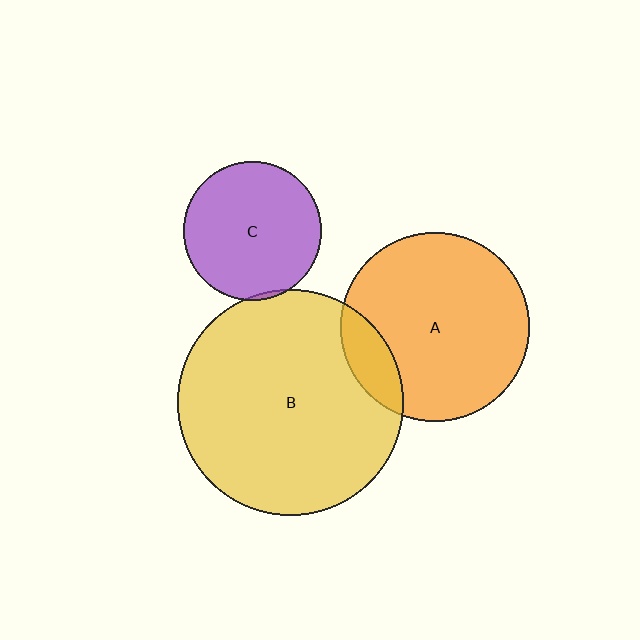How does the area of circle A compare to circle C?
Approximately 1.9 times.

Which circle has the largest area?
Circle B (yellow).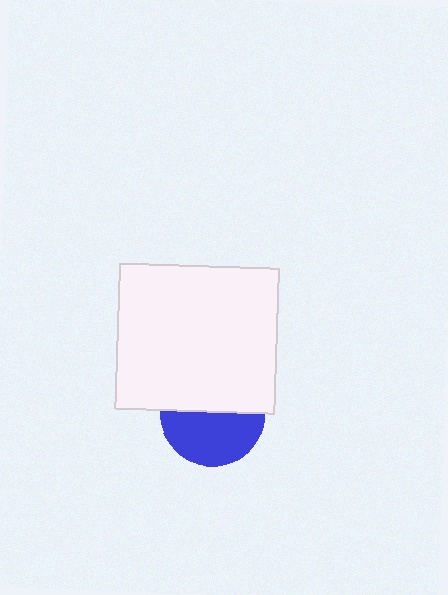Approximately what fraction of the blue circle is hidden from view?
Roughly 49% of the blue circle is hidden behind the white rectangle.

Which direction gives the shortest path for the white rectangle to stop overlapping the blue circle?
Moving up gives the shortest separation.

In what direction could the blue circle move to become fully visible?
The blue circle could move down. That would shift it out from behind the white rectangle entirely.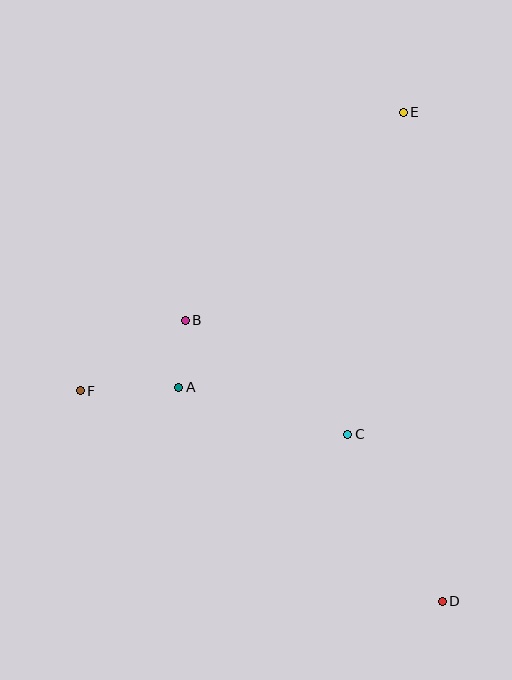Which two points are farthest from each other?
Points D and E are farthest from each other.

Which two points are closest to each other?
Points A and B are closest to each other.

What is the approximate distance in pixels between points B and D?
The distance between B and D is approximately 381 pixels.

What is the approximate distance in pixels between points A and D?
The distance between A and D is approximately 339 pixels.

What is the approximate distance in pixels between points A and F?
The distance between A and F is approximately 98 pixels.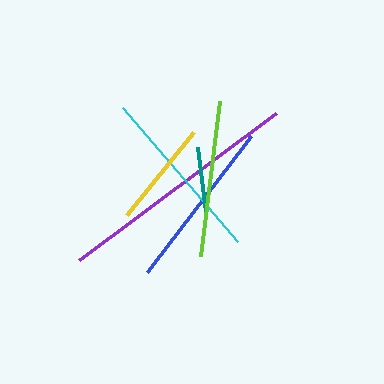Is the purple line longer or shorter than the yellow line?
The purple line is longer than the yellow line.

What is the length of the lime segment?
The lime segment is approximately 156 pixels long.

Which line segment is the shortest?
The teal line is the shortest at approximately 65 pixels.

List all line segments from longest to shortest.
From longest to shortest: purple, cyan, blue, lime, yellow, teal.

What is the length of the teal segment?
The teal segment is approximately 65 pixels long.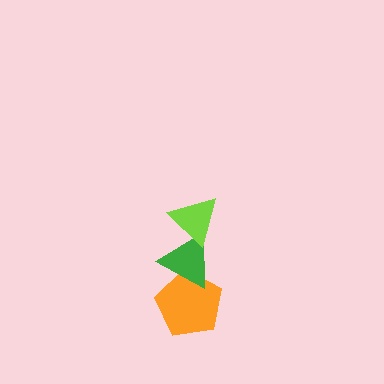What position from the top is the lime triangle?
The lime triangle is 1st from the top.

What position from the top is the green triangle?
The green triangle is 2nd from the top.